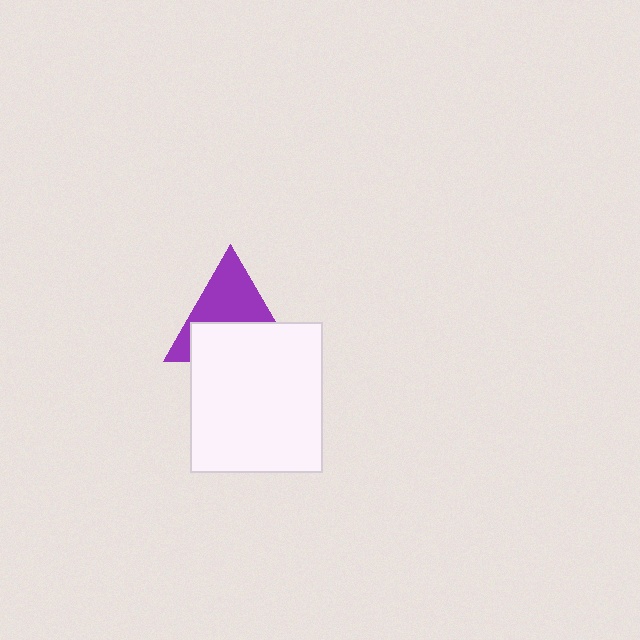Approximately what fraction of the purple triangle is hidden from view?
Roughly 49% of the purple triangle is hidden behind the white rectangle.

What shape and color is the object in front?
The object in front is a white rectangle.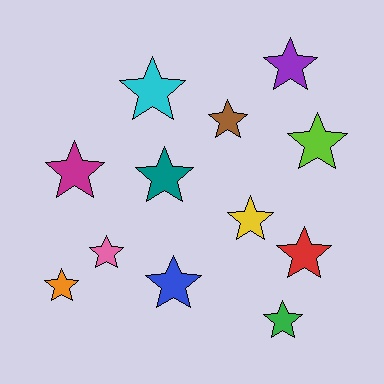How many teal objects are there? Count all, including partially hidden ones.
There is 1 teal object.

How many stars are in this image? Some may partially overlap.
There are 12 stars.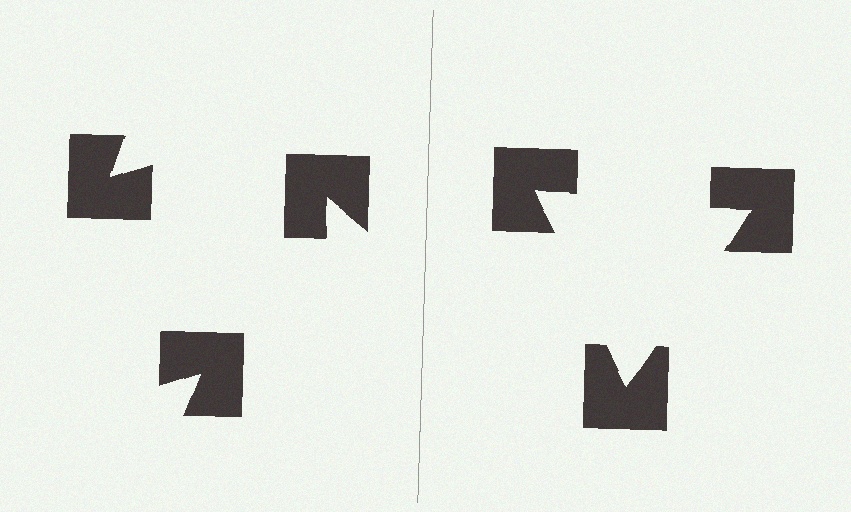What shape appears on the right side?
An illusory triangle.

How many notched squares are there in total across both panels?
6 — 3 on each side.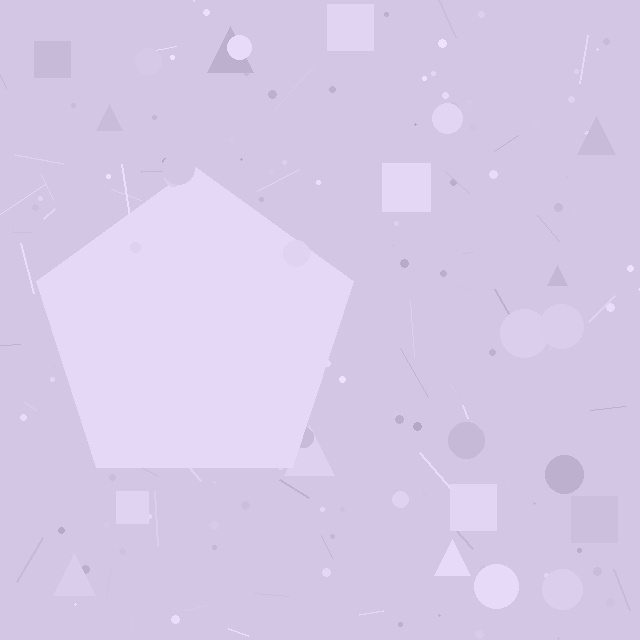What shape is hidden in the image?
A pentagon is hidden in the image.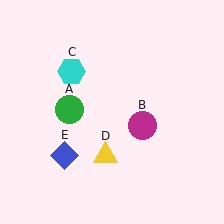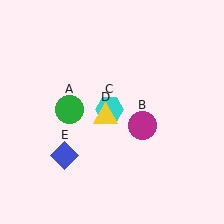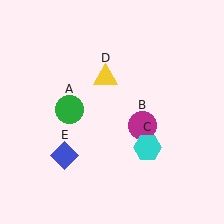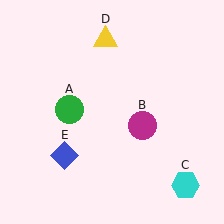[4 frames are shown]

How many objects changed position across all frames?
2 objects changed position: cyan hexagon (object C), yellow triangle (object D).